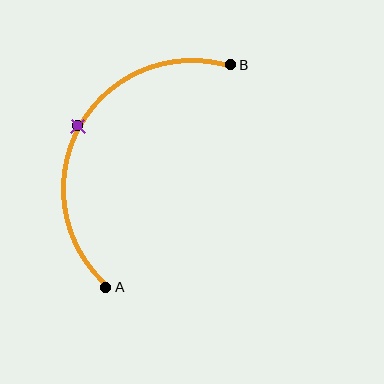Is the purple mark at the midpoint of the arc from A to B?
Yes. The purple mark lies on the arc at equal arc-length from both A and B — it is the arc midpoint.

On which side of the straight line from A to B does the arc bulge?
The arc bulges to the left of the straight line connecting A and B.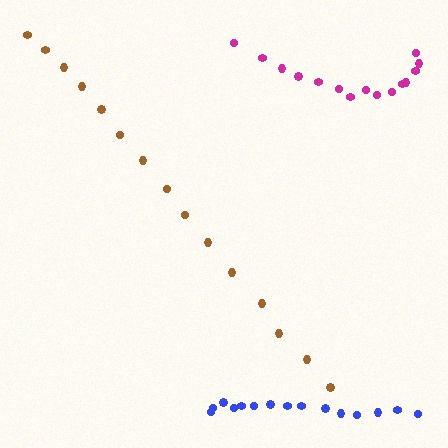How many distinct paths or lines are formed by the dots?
There are 3 distinct paths.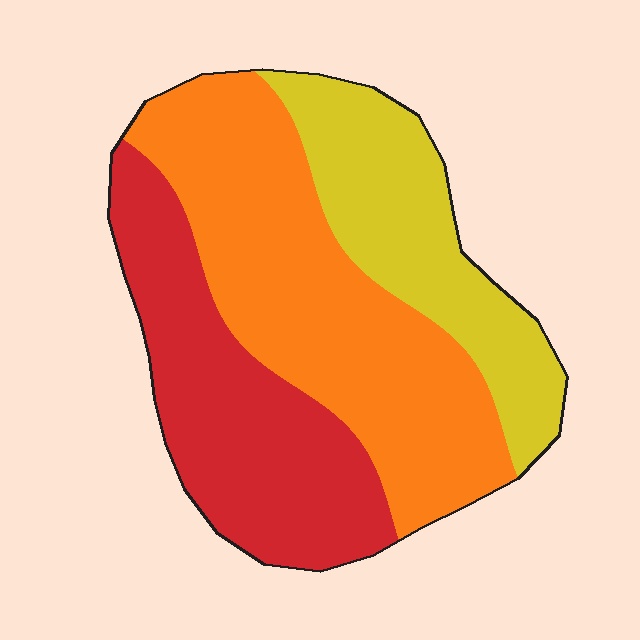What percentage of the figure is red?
Red covers 32% of the figure.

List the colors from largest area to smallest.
From largest to smallest: orange, red, yellow.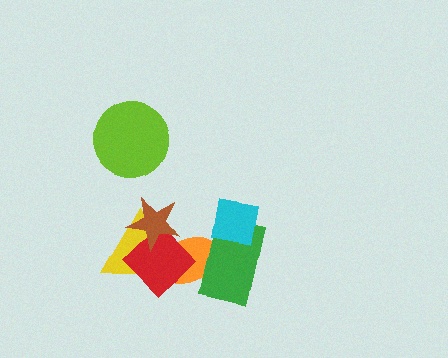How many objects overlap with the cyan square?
1 object overlaps with the cyan square.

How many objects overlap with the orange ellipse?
4 objects overlap with the orange ellipse.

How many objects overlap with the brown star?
3 objects overlap with the brown star.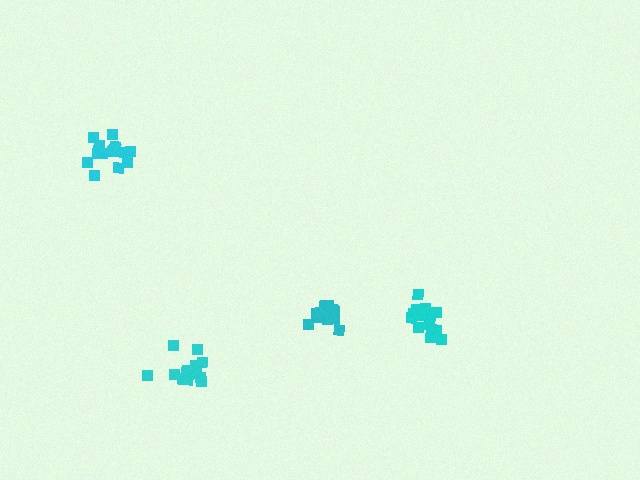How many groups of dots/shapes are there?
There are 4 groups.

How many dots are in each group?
Group 1: 15 dots, Group 2: 17 dots, Group 3: 16 dots, Group 4: 17 dots (65 total).